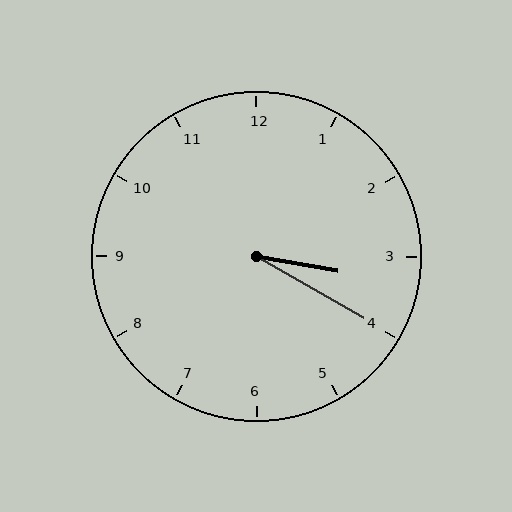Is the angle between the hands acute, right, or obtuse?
It is acute.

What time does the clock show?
3:20.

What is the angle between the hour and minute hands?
Approximately 20 degrees.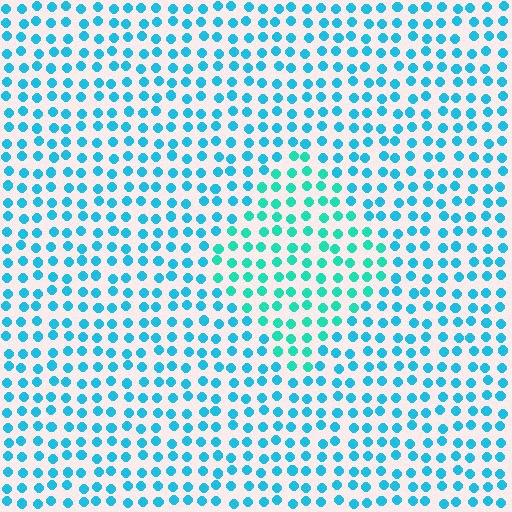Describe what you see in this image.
The image is filled with small cyan elements in a uniform arrangement. A diamond-shaped region is visible where the elements are tinted to a slightly different hue, forming a subtle color boundary.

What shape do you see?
I see a diamond.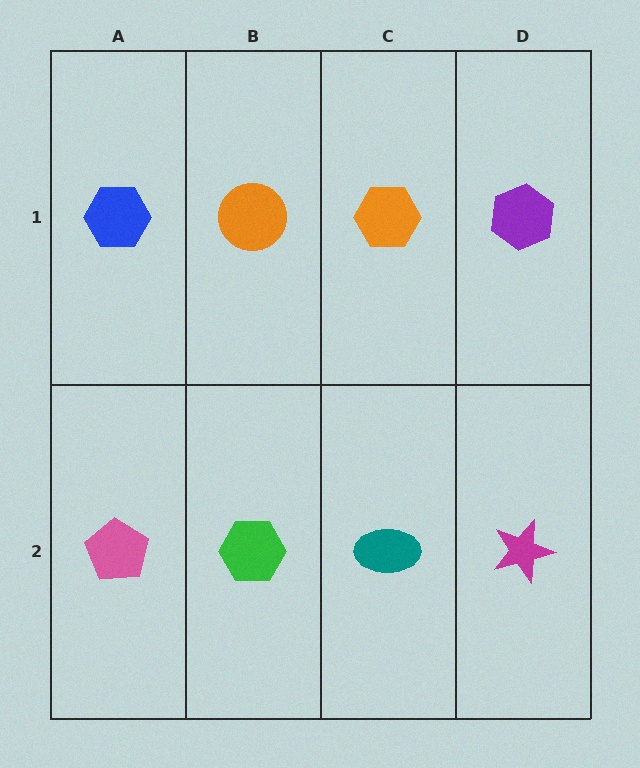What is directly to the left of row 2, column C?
A green hexagon.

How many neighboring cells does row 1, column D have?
2.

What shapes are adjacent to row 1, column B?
A green hexagon (row 2, column B), a blue hexagon (row 1, column A), an orange hexagon (row 1, column C).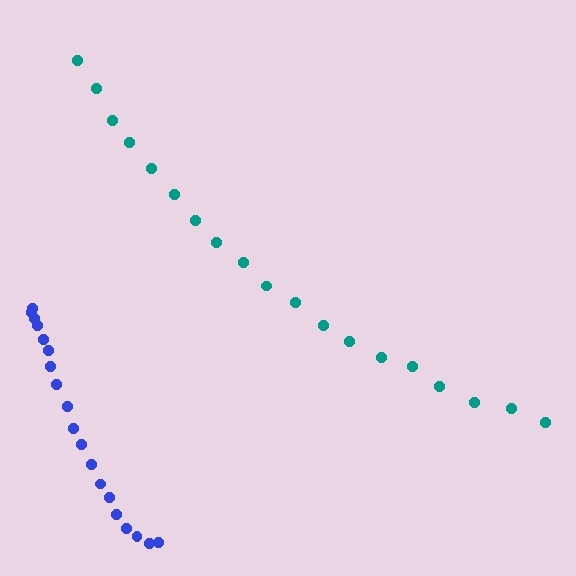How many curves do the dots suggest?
There are 2 distinct paths.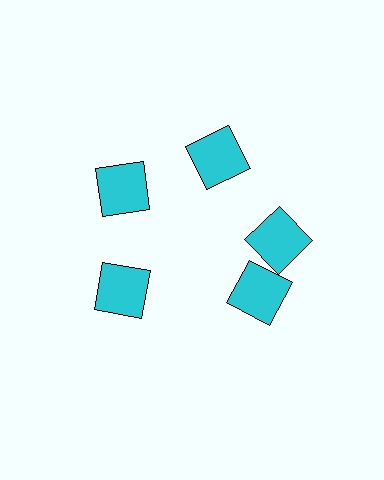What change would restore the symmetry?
The symmetry would be restored by rotating it back into even spacing with its neighbors so that all 5 squares sit at equal angles and equal distance from the center.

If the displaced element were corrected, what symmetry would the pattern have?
It would have 5-fold rotational symmetry — the pattern would map onto itself every 72 degrees.